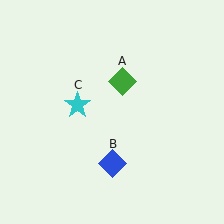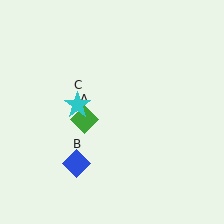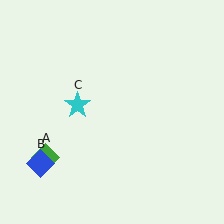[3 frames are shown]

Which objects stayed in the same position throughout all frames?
Cyan star (object C) remained stationary.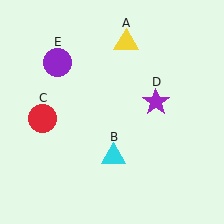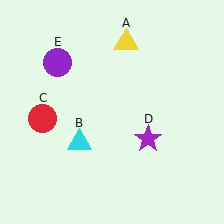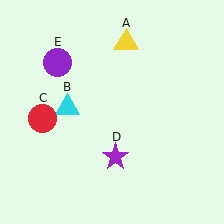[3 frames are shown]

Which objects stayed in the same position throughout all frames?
Yellow triangle (object A) and red circle (object C) and purple circle (object E) remained stationary.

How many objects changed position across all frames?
2 objects changed position: cyan triangle (object B), purple star (object D).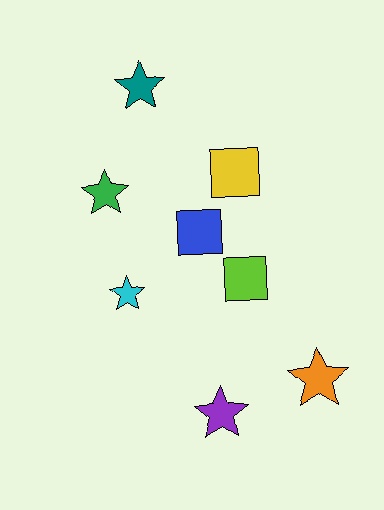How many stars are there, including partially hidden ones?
There are 5 stars.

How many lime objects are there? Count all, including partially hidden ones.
There is 1 lime object.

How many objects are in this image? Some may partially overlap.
There are 8 objects.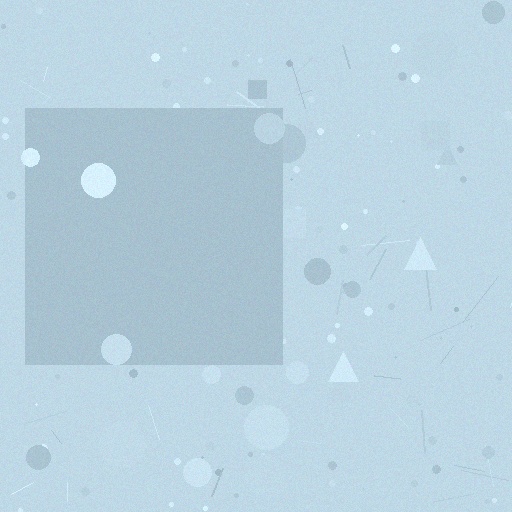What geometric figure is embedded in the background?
A square is embedded in the background.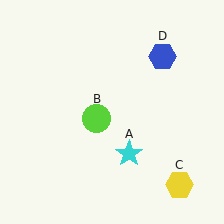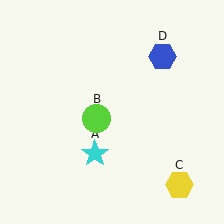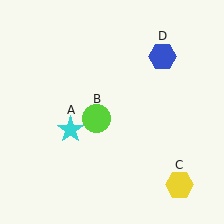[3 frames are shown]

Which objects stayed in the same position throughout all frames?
Lime circle (object B) and yellow hexagon (object C) and blue hexagon (object D) remained stationary.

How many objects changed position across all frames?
1 object changed position: cyan star (object A).